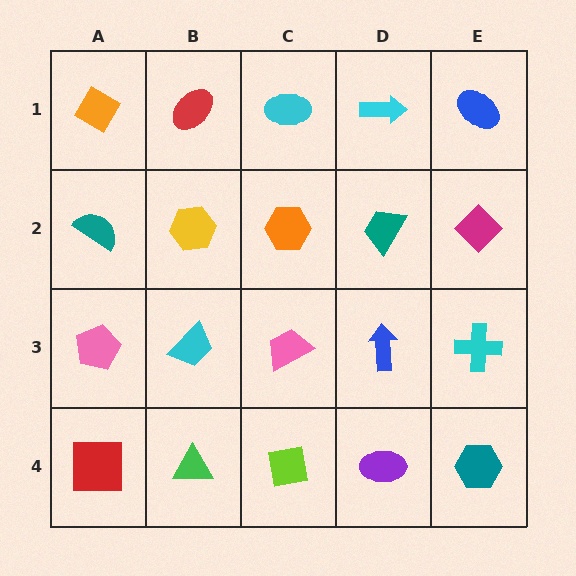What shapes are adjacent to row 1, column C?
An orange hexagon (row 2, column C), a red ellipse (row 1, column B), a cyan arrow (row 1, column D).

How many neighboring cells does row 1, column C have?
3.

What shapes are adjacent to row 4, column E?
A cyan cross (row 3, column E), a purple ellipse (row 4, column D).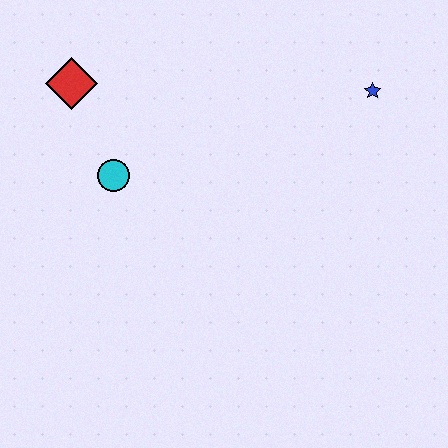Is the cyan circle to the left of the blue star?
Yes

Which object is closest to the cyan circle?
The red diamond is closest to the cyan circle.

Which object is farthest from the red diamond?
The blue star is farthest from the red diamond.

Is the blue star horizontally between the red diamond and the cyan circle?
No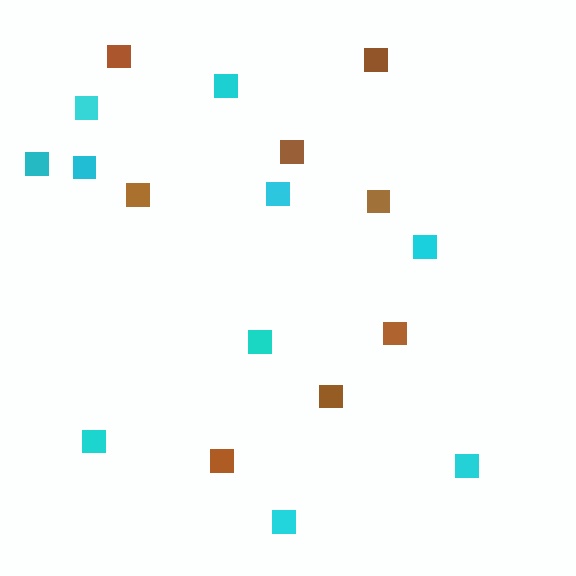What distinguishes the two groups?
There are 2 groups: one group of brown squares (8) and one group of cyan squares (10).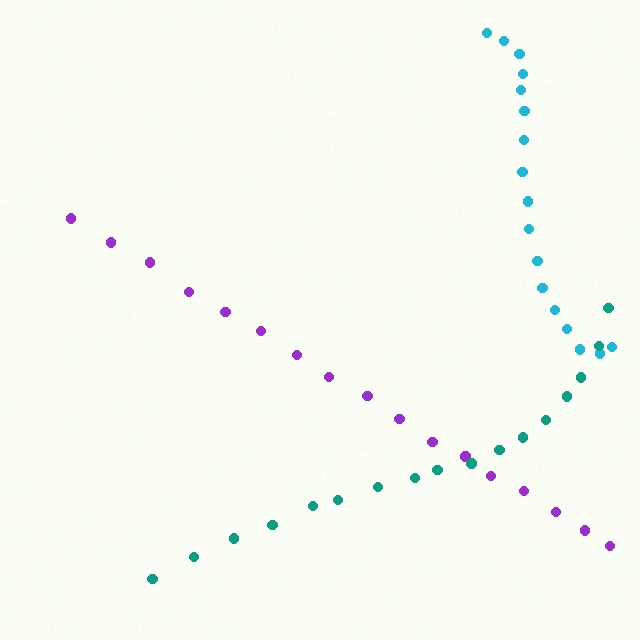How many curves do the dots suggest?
There are 3 distinct paths.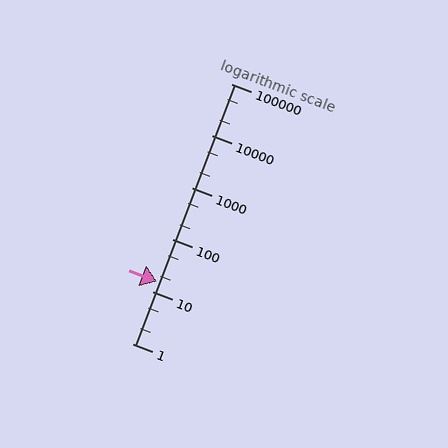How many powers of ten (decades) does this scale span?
The scale spans 5 decades, from 1 to 100000.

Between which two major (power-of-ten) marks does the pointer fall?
The pointer is between 10 and 100.